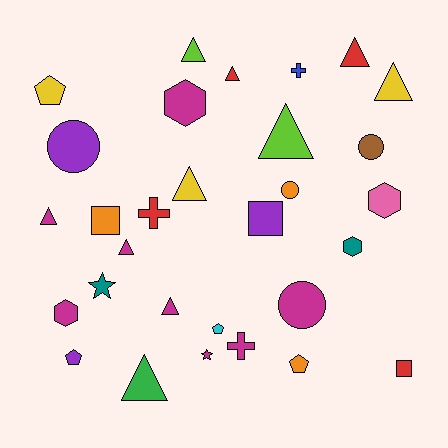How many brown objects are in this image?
There is 1 brown object.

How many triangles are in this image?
There are 10 triangles.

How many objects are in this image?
There are 30 objects.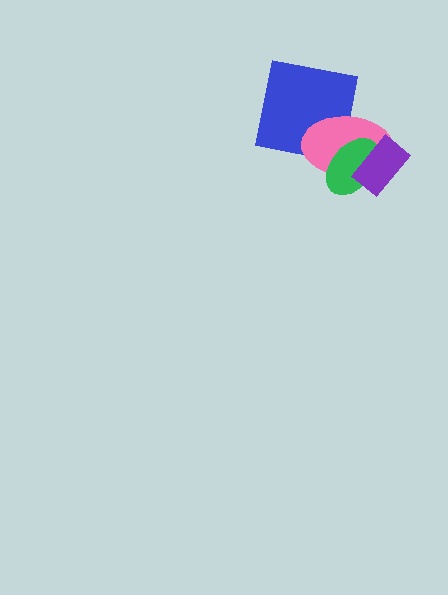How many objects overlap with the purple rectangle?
2 objects overlap with the purple rectangle.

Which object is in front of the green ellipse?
The purple rectangle is in front of the green ellipse.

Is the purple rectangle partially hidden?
No, no other shape covers it.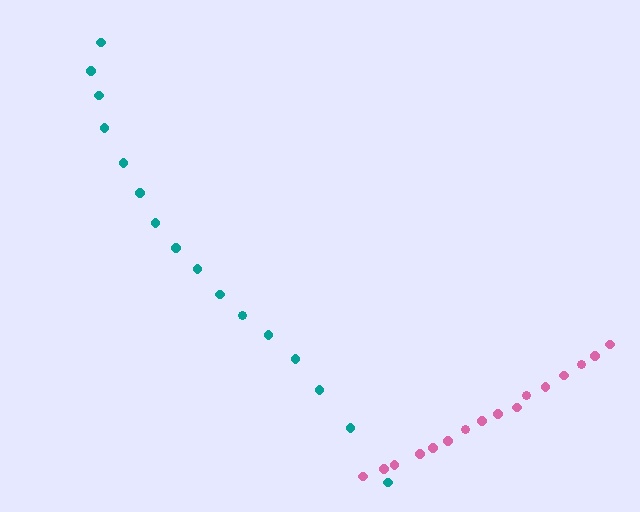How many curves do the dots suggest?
There are 2 distinct paths.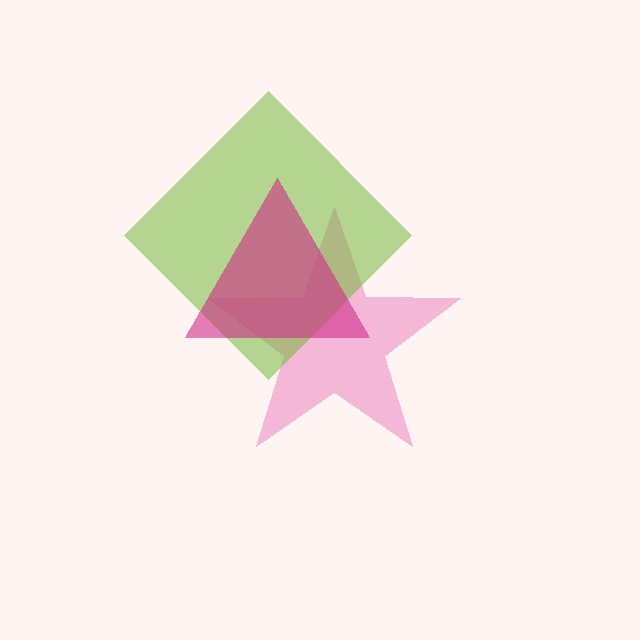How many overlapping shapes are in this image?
There are 3 overlapping shapes in the image.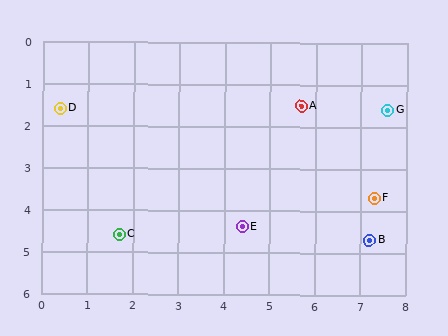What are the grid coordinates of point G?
Point G is at approximately (7.6, 1.6).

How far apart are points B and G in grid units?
Points B and G are about 3.1 grid units apart.